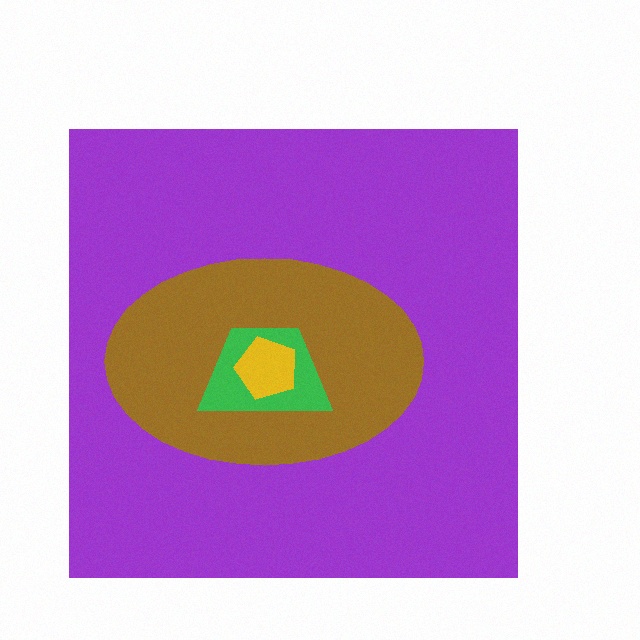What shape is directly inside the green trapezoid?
The yellow pentagon.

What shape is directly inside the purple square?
The brown ellipse.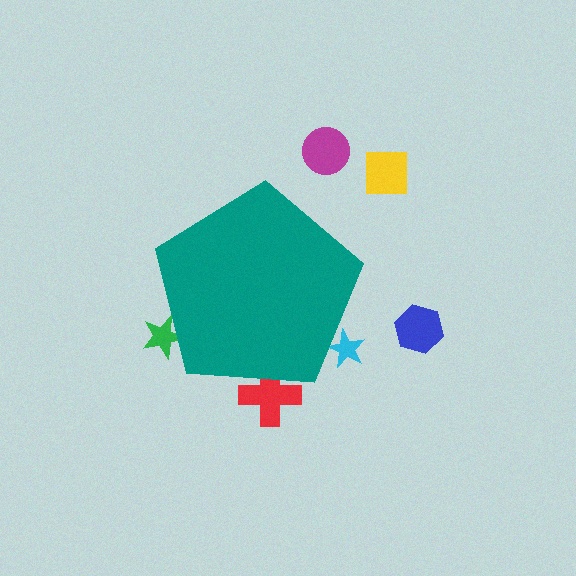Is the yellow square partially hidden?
No, the yellow square is fully visible.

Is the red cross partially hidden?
Yes, the red cross is partially hidden behind the teal pentagon.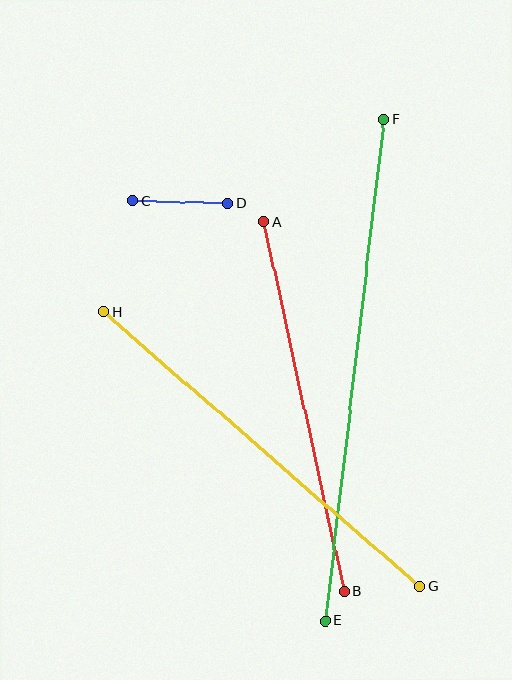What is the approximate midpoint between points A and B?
The midpoint is at approximately (304, 407) pixels.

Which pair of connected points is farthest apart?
Points E and F are farthest apart.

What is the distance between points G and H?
The distance is approximately 418 pixels.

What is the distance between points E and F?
The distance is approximately 505 pixels.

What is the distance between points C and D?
The distance is approximately 95 pixels.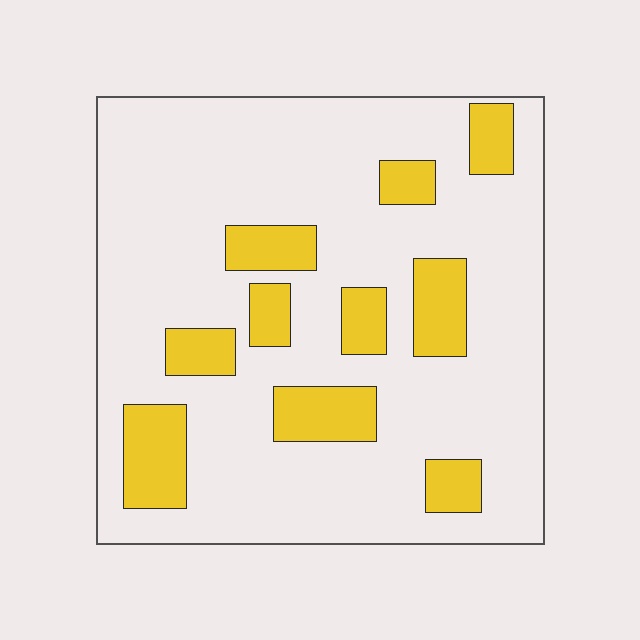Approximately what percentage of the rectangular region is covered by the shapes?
Approximately 20%.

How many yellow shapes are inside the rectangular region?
10.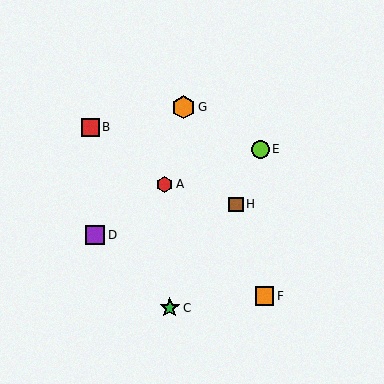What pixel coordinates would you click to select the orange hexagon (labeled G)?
Click at (184, 107) to select the orange hexagon G.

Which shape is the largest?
The orange hexagon (labeled G) is the largest.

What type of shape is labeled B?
Shape B is a red square.